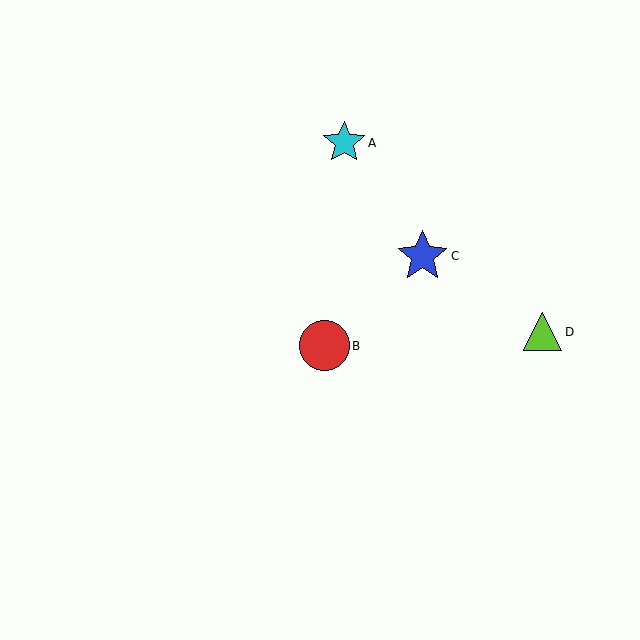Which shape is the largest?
The blue star (labeled C) is the largest.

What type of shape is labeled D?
Shape D is a lime triangle.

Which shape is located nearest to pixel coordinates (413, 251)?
The blue star (labeled C) at (422, 256) is nearest to that location.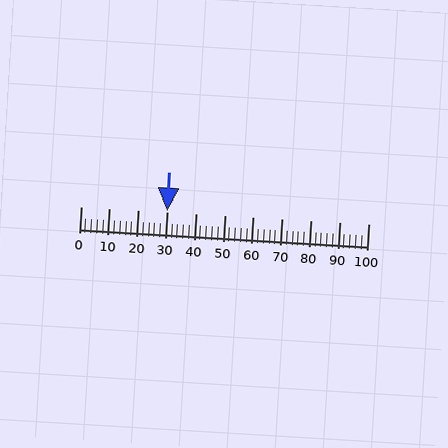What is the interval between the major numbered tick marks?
The major tick marks are spaced 10 units apart.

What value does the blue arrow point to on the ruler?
The blue arrow points to approximately 30.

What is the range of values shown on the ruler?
The ruler shows values from 0 to 100.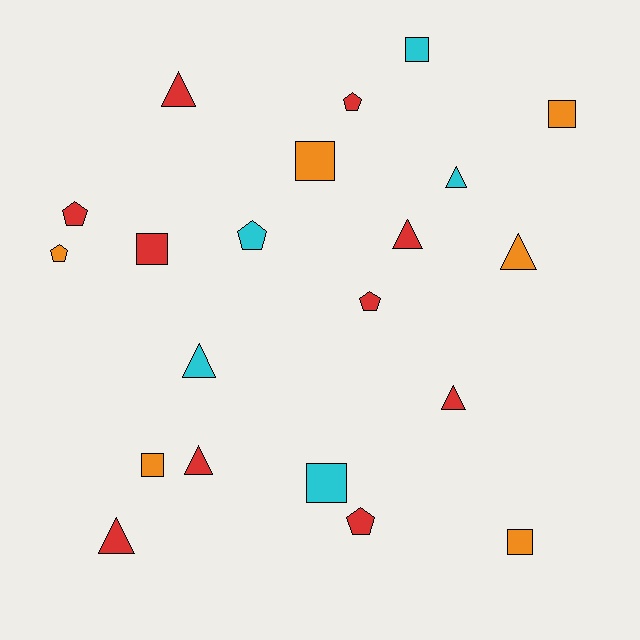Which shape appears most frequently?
Triangle, with 8 objects.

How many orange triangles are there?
There is 1 orange triangle.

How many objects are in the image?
There are 21 objects.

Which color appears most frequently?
Red, with 10 objects.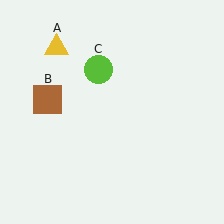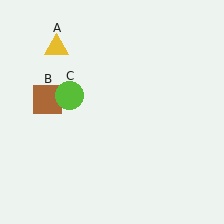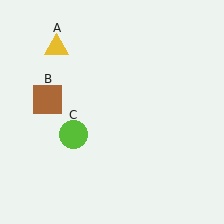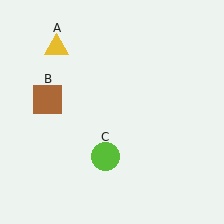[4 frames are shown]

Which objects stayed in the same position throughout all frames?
Yellow triangle (object A) and brown square (object B) remained stationary.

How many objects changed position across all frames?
1 object changed position: lime circle (object C).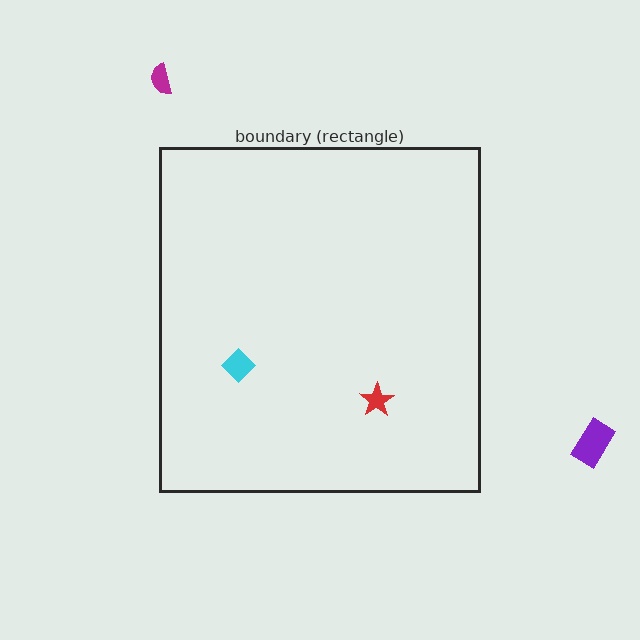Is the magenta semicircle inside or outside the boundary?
Outside.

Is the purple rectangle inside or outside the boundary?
Outside.